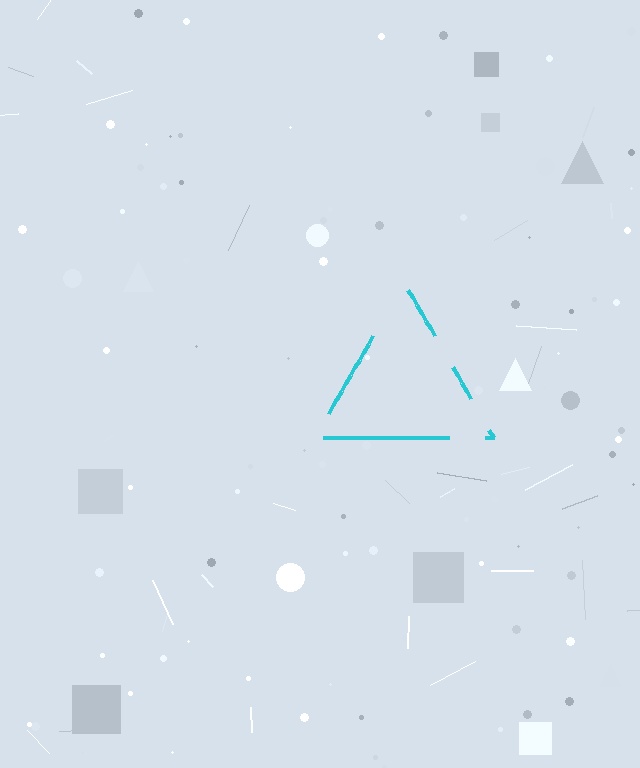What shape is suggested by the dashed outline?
The dashed outline suggests a triangle.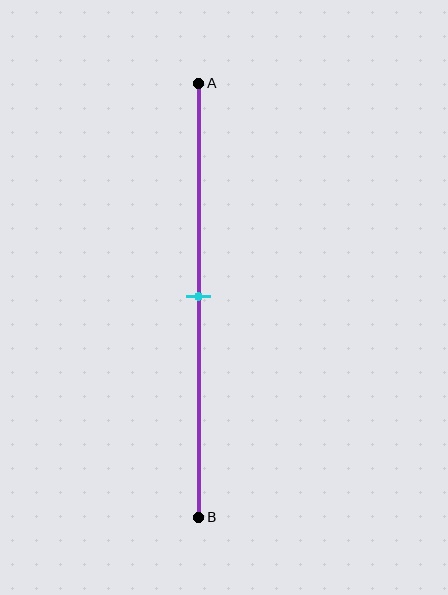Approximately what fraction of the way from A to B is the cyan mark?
The cyan mark is approximately 50% of the way from A to B.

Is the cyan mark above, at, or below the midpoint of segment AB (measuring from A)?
The cyan mark is approximately at the midpoint of segment AB.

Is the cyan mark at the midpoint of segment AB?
Yes, the mark is approximately at the midpoint.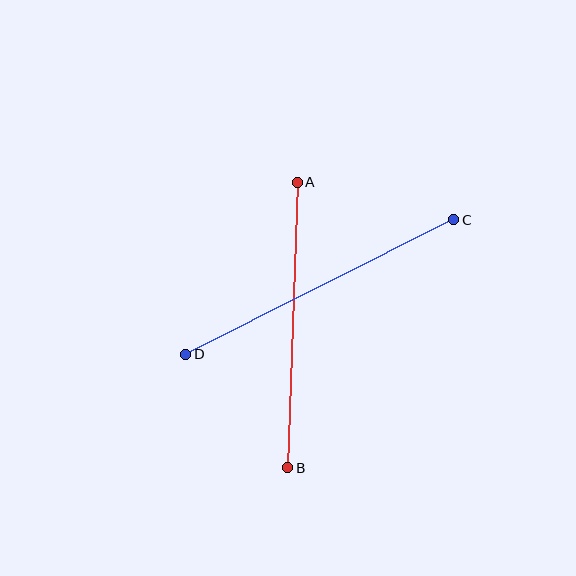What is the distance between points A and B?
The distance is approximately 286 pixels.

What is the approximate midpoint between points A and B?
The midpoint is at approximately (293, 325) pixels.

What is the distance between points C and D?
The distance is approximately 299 pixels.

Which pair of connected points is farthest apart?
Points C and D are farthest apart.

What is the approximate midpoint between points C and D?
The midpoint is at approximately (320, 287) pixels.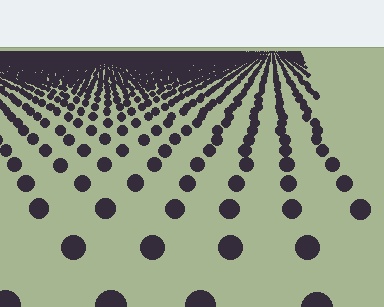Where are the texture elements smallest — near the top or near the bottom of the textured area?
Near the top.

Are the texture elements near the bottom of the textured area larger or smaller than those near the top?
Larger. Near the bottom, elements are closer to the viewer and appear at a bigger on-screen size.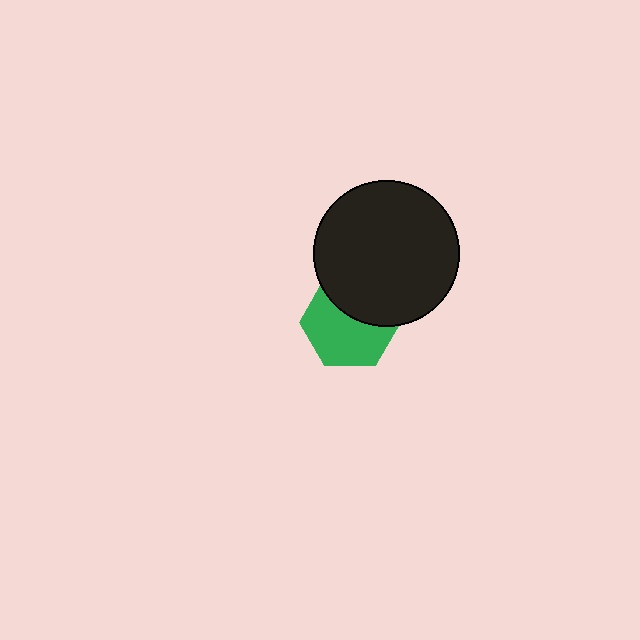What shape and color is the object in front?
The object in front is a black circle.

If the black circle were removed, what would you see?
You would see the complete green hexagon.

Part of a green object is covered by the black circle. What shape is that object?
It is a hexagon.